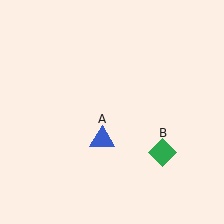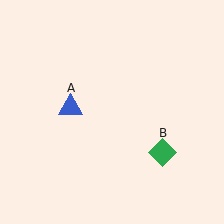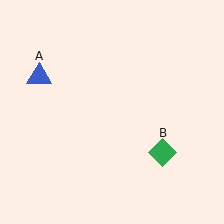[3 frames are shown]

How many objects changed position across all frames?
1 object changed position: blue triangle (object A).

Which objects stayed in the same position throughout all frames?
Green diamond (object B) remained stationary.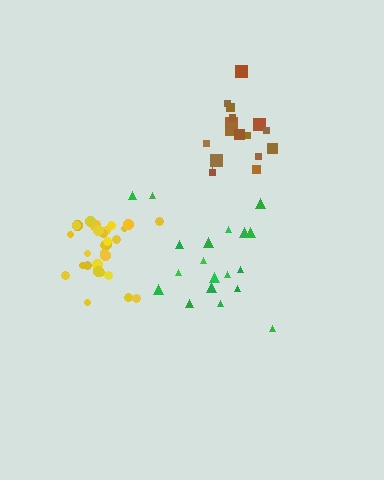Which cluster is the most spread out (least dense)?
Green.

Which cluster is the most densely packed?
Yellow.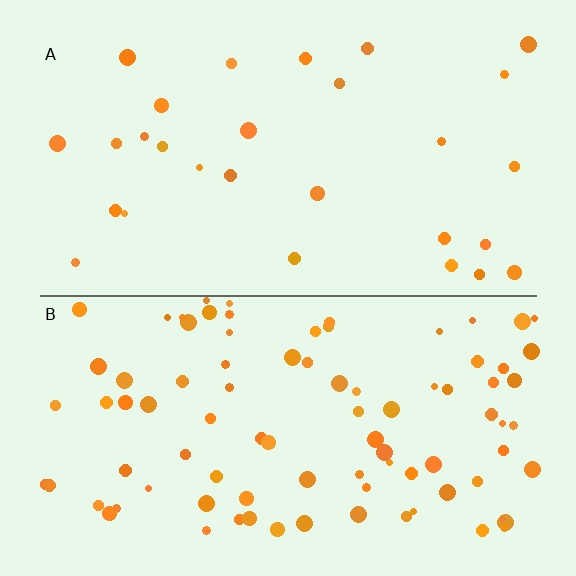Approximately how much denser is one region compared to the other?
Approximately 3.1× — region B over region A.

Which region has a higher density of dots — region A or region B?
B (the bottom).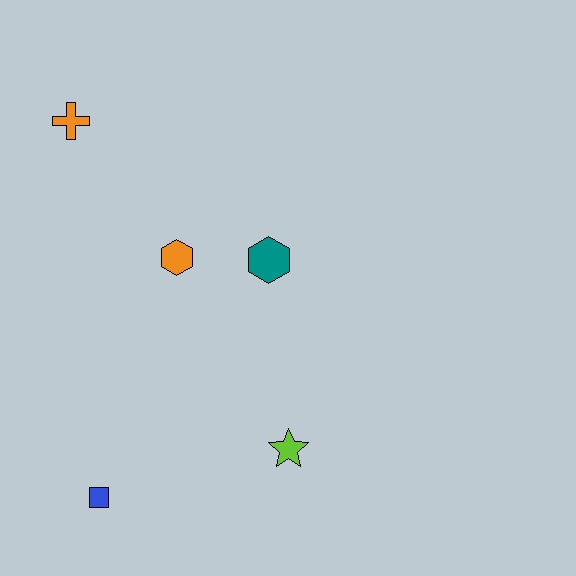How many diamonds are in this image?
There are no diamonds.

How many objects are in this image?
There are 5 objects.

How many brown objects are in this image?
There are no brown objects.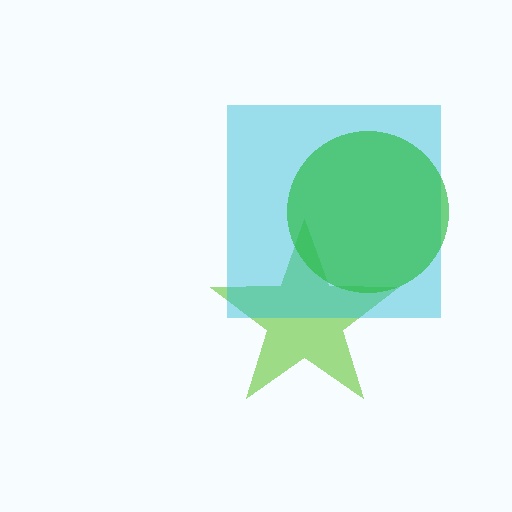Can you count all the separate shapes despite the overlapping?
Yes, there are 3 separate shapes.